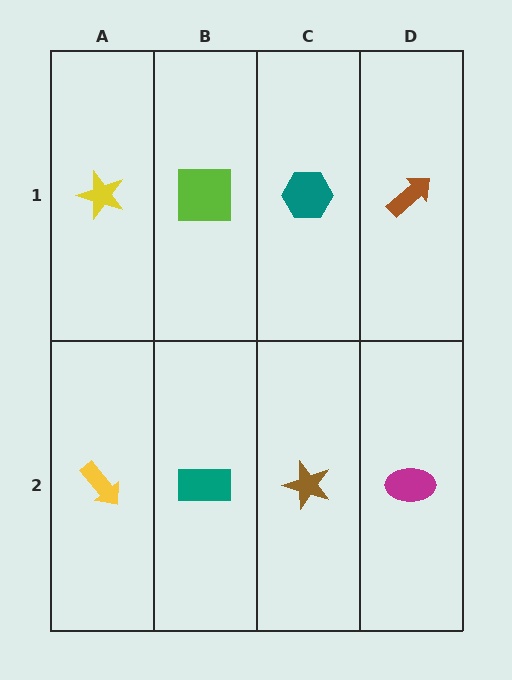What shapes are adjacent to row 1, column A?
A yellow arrow (row 2, column A), a lime square (row 1, column B).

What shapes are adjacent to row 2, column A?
A yellow star (row 1, column A), a teal rectangle (row 2, column B).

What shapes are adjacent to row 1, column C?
A brown star (row 2, column C), a lime square (row 1, column B), a brown arrow (row 1, column D).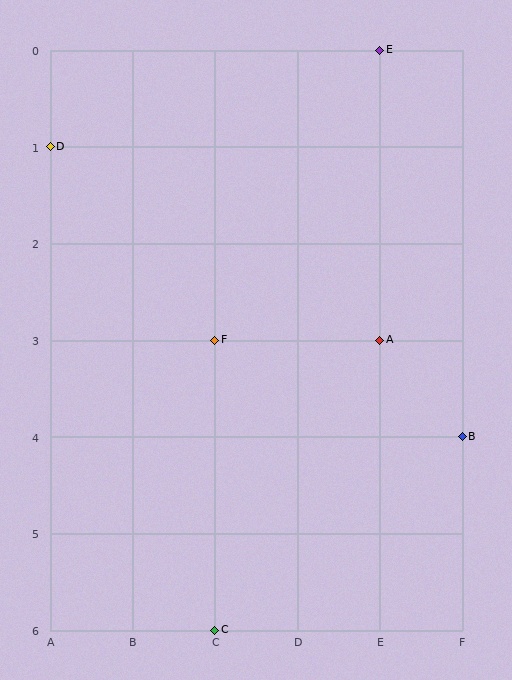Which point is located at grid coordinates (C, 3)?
Point F is at (C, 3).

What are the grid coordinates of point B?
Point B is at grid coordinates (F, 4).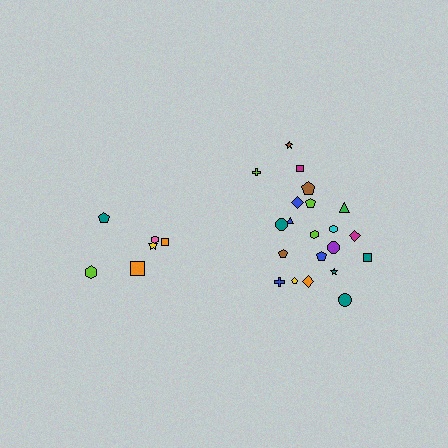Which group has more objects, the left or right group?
The right group.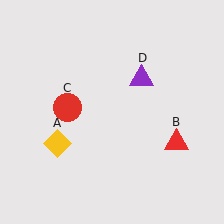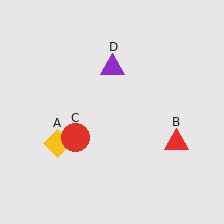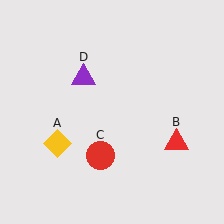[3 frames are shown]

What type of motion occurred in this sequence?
The red circle (object C), purple triangle (object D) rotated counterclockwise around the center of the scene.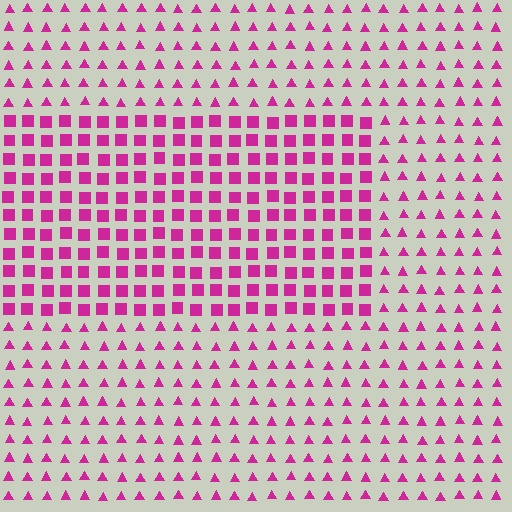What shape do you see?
I see a rectangle.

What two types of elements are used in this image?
The image uses squares inside the rectangle region and triangles outside it.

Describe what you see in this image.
The image is filled with small magenta elements arranged in a uniform grid. A rectangle-shaped region contains squares, while the surrounding area contains triangles. The boundary is defined purely by the change in element shape.